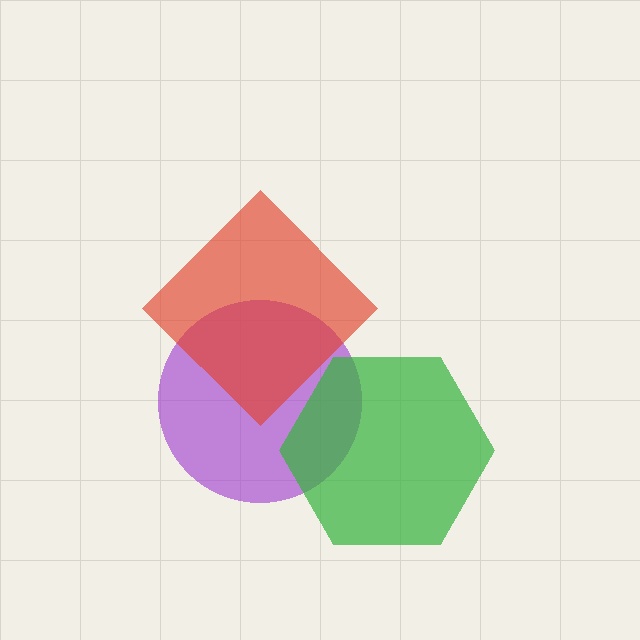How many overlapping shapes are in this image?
There are 3 overlapping shapes in the image.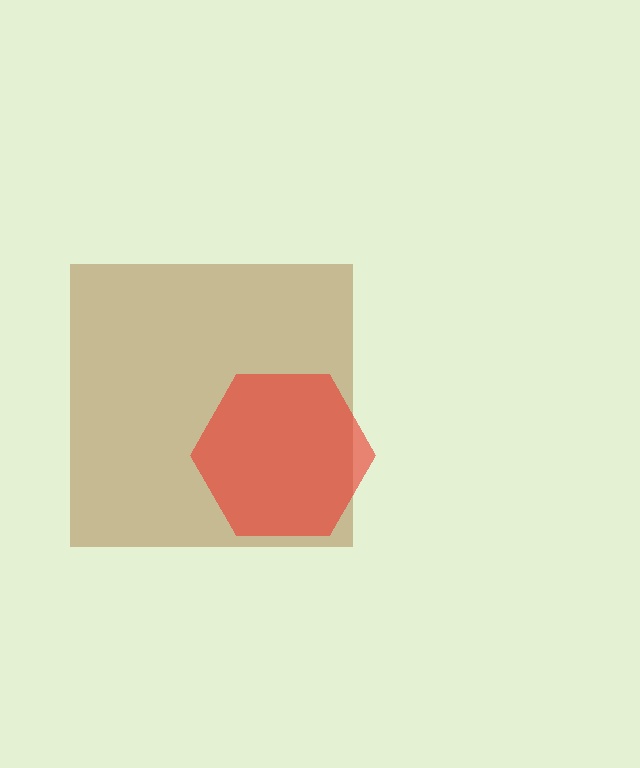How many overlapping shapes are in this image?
There are 2 overlapping shapes in the image.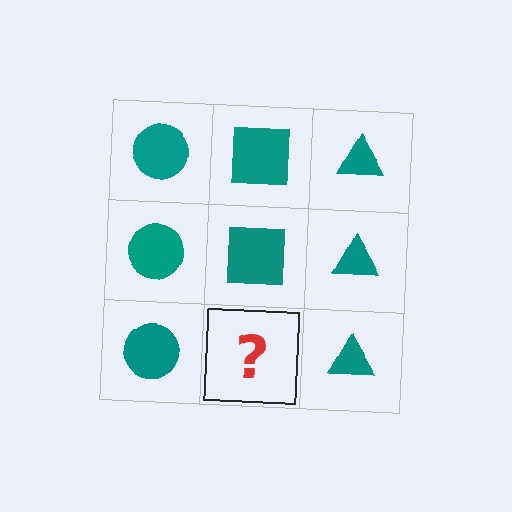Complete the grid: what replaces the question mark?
The question mark should be replaced with a teal square.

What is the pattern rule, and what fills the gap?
The rule is that each column has a consistent shape. The gap should be filled with a teal square.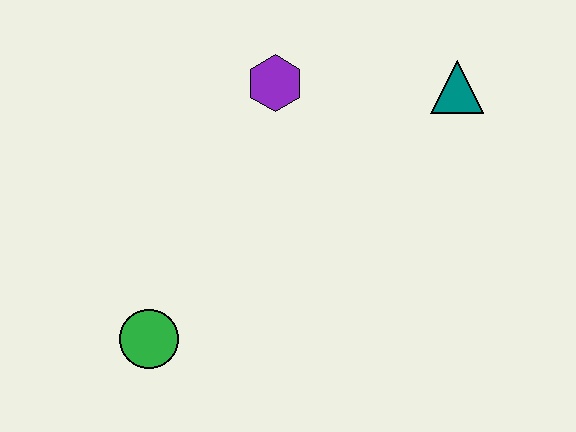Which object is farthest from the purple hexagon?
The green circle is farthest from the purple hexagon.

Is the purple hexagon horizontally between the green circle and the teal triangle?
Yes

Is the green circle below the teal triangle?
Yes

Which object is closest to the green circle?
The purple hexagon is closest to the green circle.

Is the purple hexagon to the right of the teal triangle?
No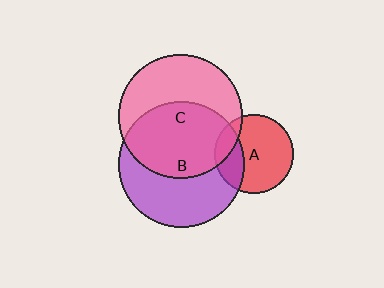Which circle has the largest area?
Circle B (purple).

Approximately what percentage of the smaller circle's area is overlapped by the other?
Approximately 15%.